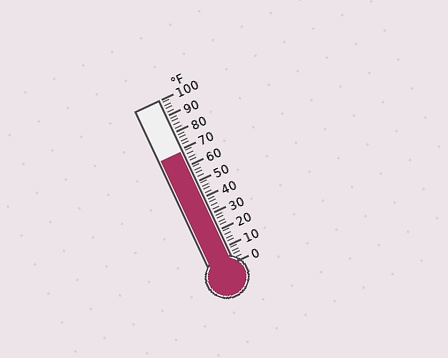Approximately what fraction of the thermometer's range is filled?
The thermometer is filled to approximately 70% of its range.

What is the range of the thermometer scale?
The thermometer scale ranges from 0°F to 100°F.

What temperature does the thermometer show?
The thermometer shows approximately 68°F.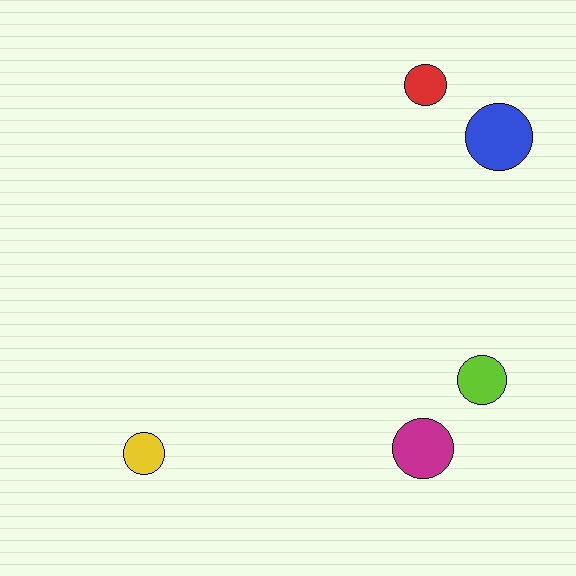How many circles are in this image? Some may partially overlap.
There are 5 circles.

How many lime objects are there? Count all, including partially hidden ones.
There is 1 lime object.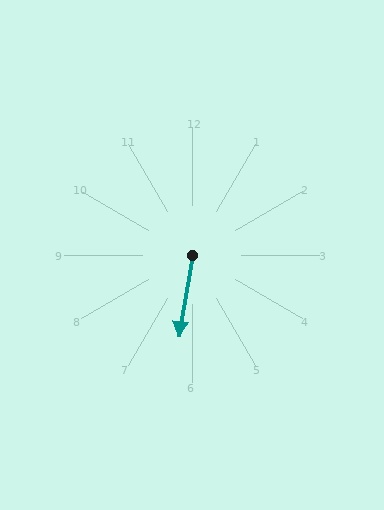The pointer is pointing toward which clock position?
Roughly 6 o'clock.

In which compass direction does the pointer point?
South.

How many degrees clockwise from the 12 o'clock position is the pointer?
Approximately 190 degrees.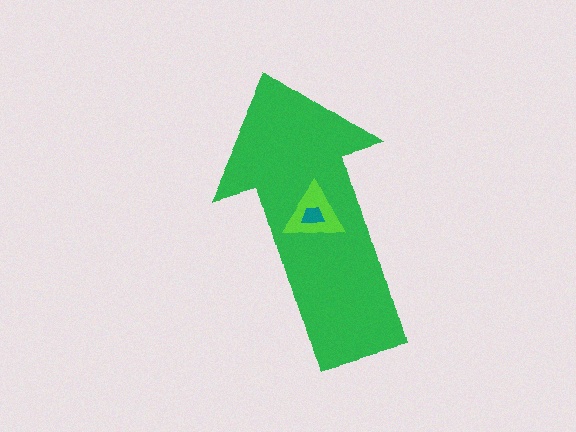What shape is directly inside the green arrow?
The lime triangle.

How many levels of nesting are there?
3.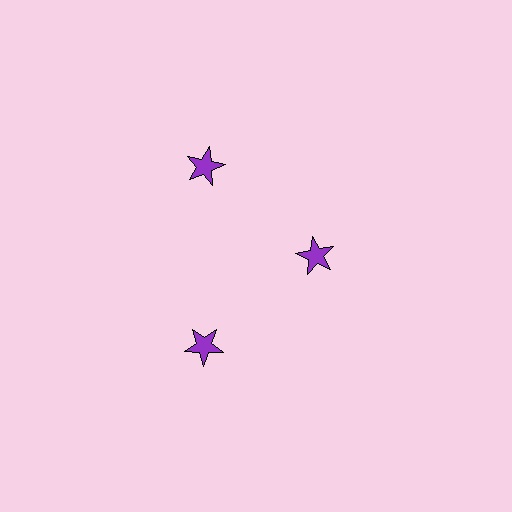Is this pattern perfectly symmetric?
No. The 3 purple stars are arranged in a ring, but one element near the 3 o'clock position is pulled inward toward the center, breaking the 3-fold rotational symmetry.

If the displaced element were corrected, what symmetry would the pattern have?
It would have 3-fold rotational symmetry — the pattern would map onto itself every 120 degrees.